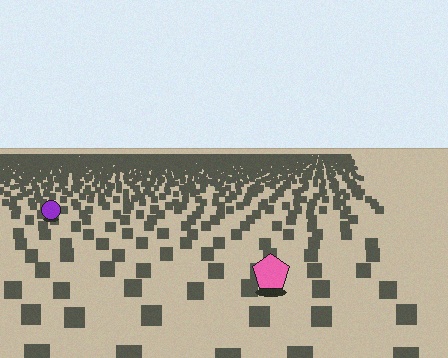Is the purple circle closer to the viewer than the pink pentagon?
No. The pink pentagon is closer — you can tell from the texture gradient: the ground texture is coarser near it.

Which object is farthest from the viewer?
The purple circle is farthest from the viewer. It appears smaller and the ground texture around it is denser.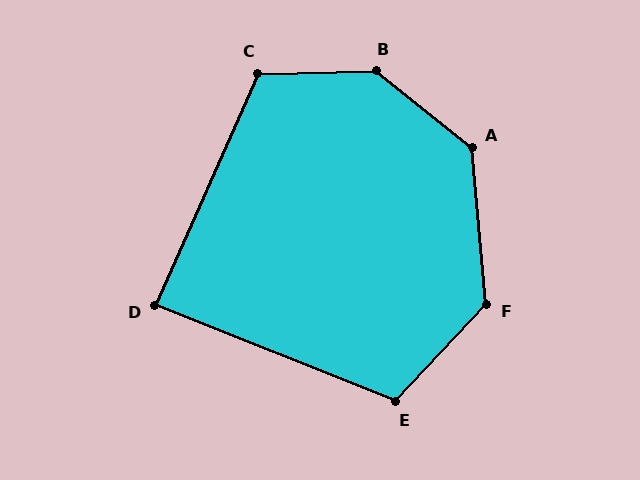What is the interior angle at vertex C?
Approximately 115 degrees (obtuse).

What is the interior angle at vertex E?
Approximately 111 degrees (obtuse).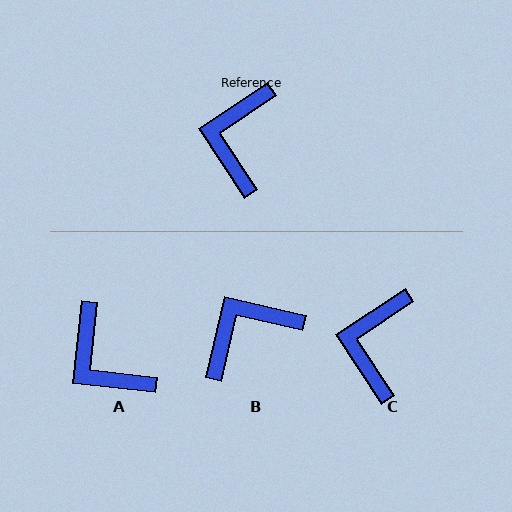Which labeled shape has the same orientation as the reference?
C.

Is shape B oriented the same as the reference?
No, it is off by about 47 degrees.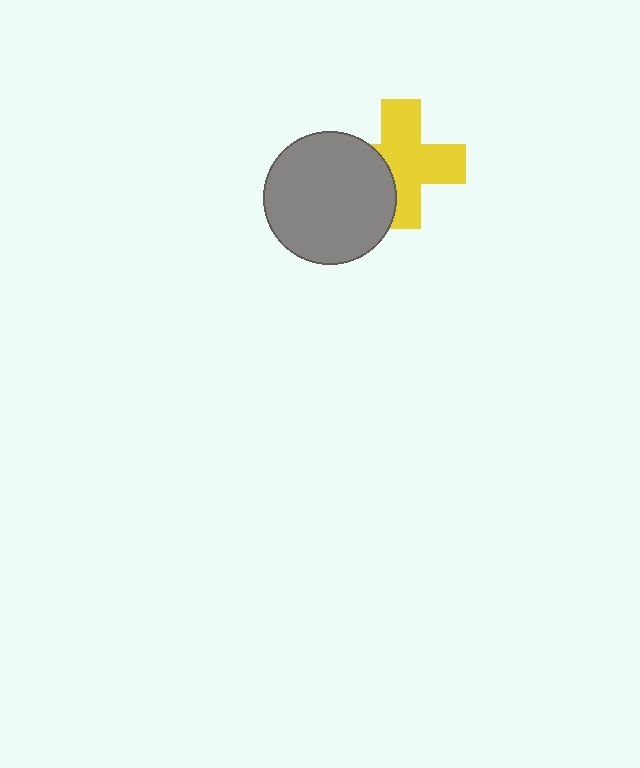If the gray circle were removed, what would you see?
You would see the complete yellow cross.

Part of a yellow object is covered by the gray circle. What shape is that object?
It is a cross.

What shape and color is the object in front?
The object in front is a gray circle.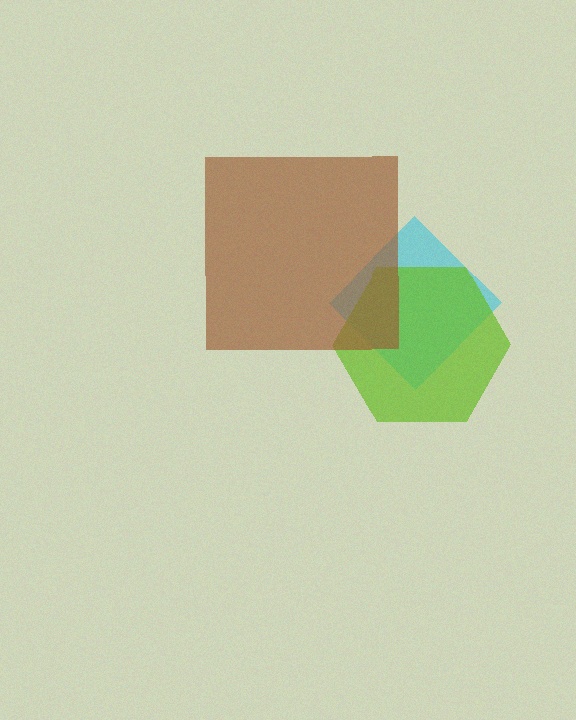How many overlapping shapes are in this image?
There are 3 overlapping shapes in the image.